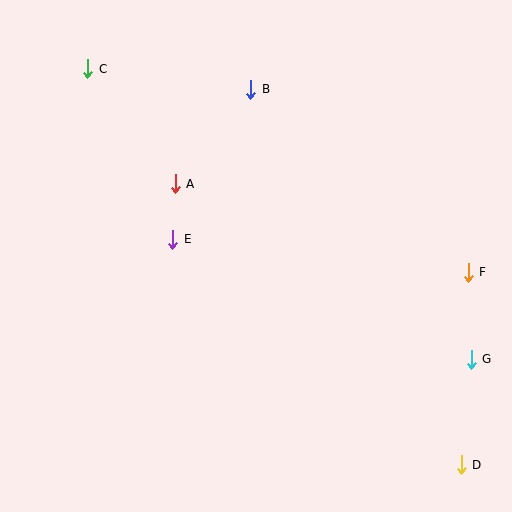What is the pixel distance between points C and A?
The distance between C and A is 144 pixels.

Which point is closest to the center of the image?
Point E at (173, 239) is closest to the center.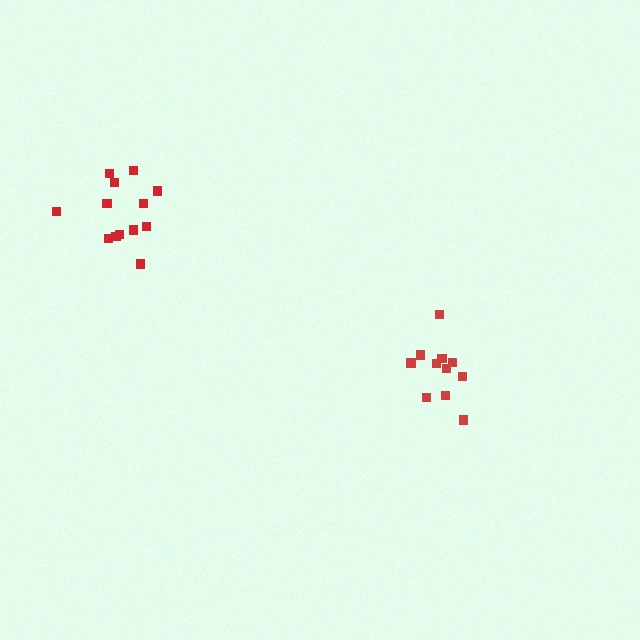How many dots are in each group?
Group 1: 11 dots, Group 2: 13 dots (24 total).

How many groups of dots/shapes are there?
There are 2 groups.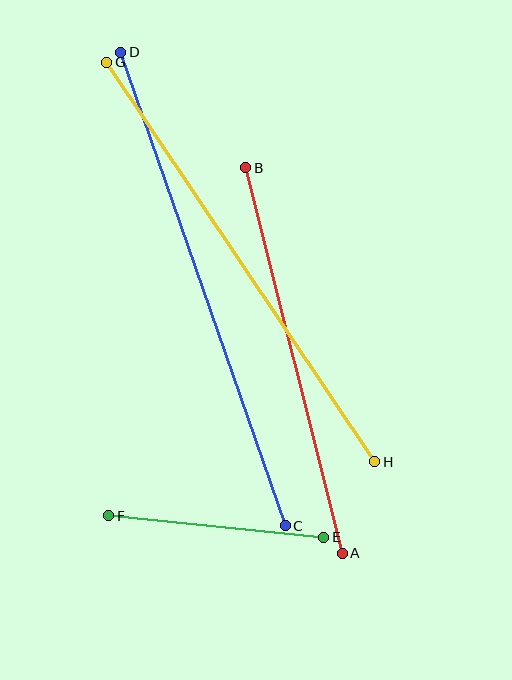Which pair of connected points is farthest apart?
Points C and D are farthest apart.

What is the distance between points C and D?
The distance is approximately 501 pixels.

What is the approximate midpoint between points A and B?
The midpoint is at approximately (294, 360) pixels.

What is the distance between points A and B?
The distance is approximately 397 pixels.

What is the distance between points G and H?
The distance is approximately 481 pixels.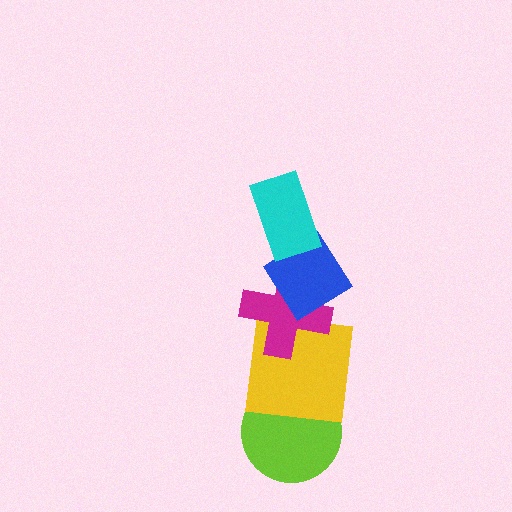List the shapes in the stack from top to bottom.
From top to bottom: the cyan rectangle, the blue diamond, the magenta cross, the yellow square, the lime circle.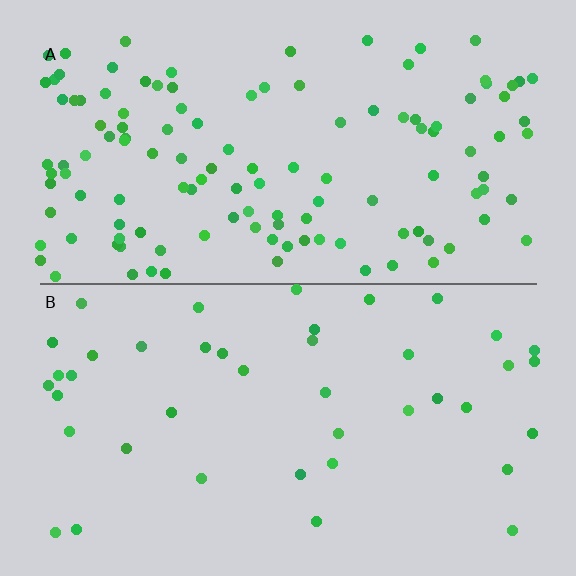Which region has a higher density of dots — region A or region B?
A (the top).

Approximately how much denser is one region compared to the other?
Approximately 3.0× — region A over region B.